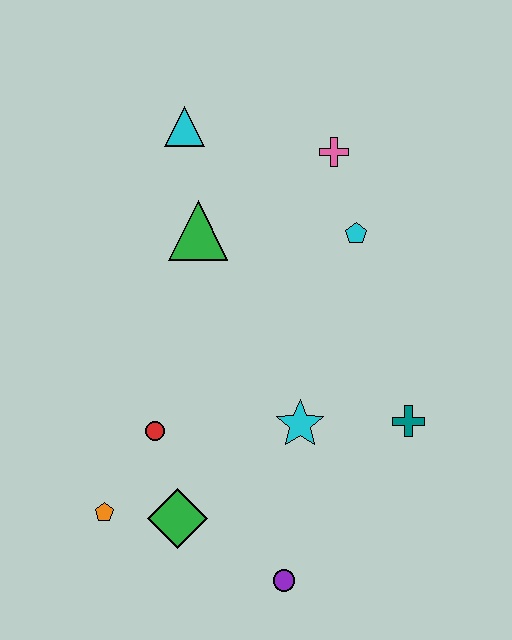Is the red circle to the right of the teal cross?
No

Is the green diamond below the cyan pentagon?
Yes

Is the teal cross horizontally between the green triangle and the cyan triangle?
No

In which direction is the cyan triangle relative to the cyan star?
The cyan triangle is above the cyan star.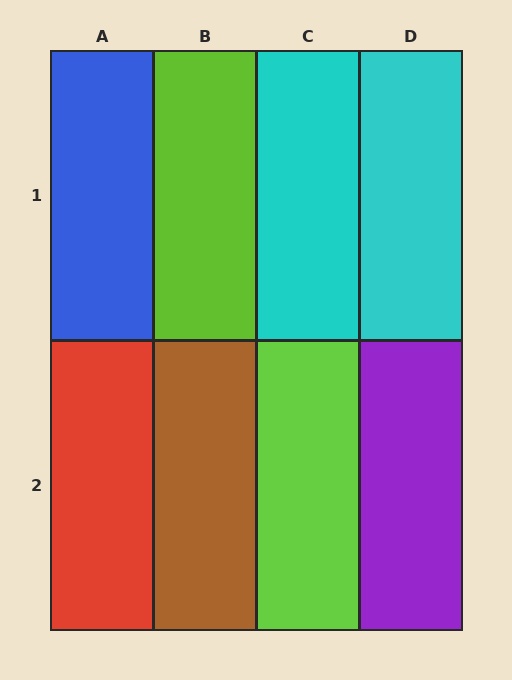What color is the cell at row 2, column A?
Red.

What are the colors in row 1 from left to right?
Blue, lime, cyan, cyan.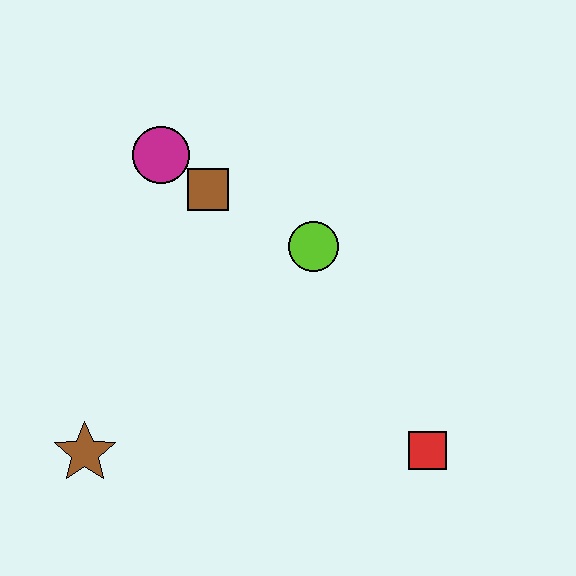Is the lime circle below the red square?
No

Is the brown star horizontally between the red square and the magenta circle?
No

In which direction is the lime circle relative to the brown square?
The lime circle is to the right of the brown square.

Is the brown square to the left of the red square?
Yes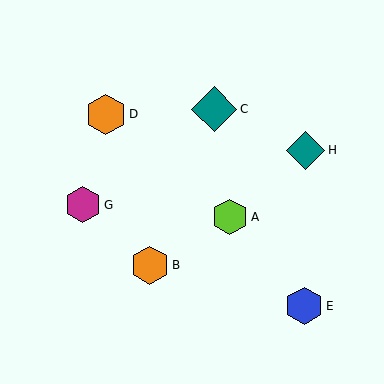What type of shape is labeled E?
Shape E is a blue hexagon.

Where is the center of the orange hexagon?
The center of the orange hexagon is at (150, 265).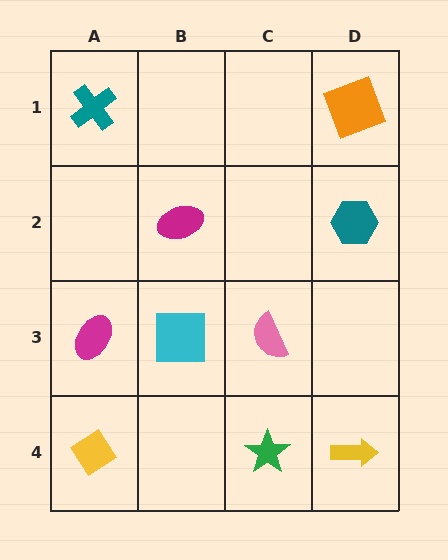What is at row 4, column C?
A green star.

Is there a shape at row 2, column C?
No, that cell is empty.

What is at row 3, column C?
A pink semicircle.